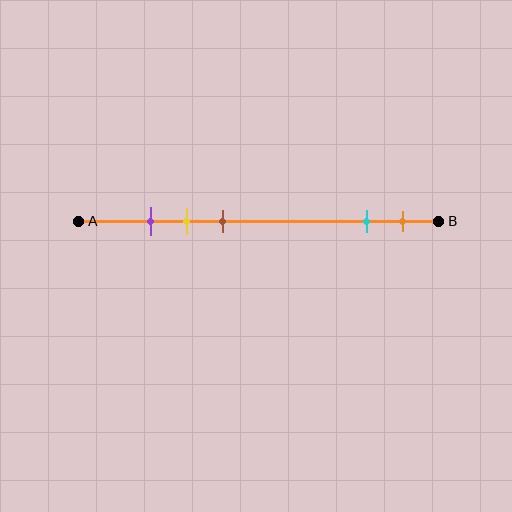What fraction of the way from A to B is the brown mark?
The brown mark is approximately 40% (0.4) of the way from A to B.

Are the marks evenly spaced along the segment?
No, the marks are not evenly spaced.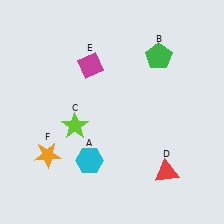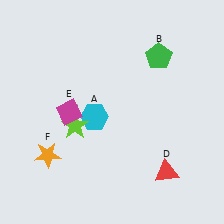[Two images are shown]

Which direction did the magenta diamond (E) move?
The magenta diamond (E) moved down.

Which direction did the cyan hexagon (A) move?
The cyan hexagon (A) moved up.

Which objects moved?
The objects that moved are: the cyan hexagon (A), the magenta diamond (E).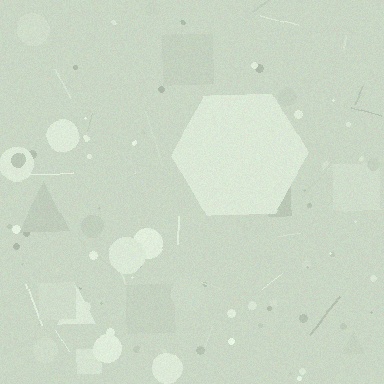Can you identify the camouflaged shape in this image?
The camouflaged shape is a hexagon.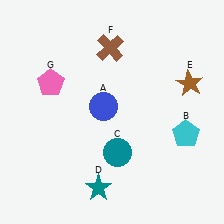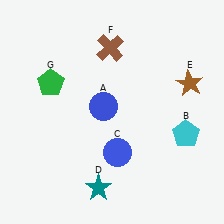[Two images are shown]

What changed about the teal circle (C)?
In Image 1, C is teal. In Image 2, it changed to blue.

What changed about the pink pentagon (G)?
In Image 1, G is pink. In Image 2, it changed to green.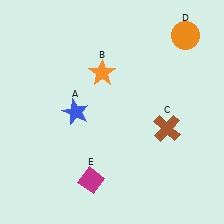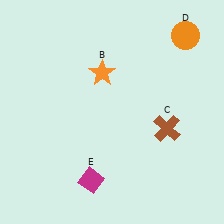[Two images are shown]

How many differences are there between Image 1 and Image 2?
There is 1 difference between the two images.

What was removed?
The blue star (A) was removed in Image 2.